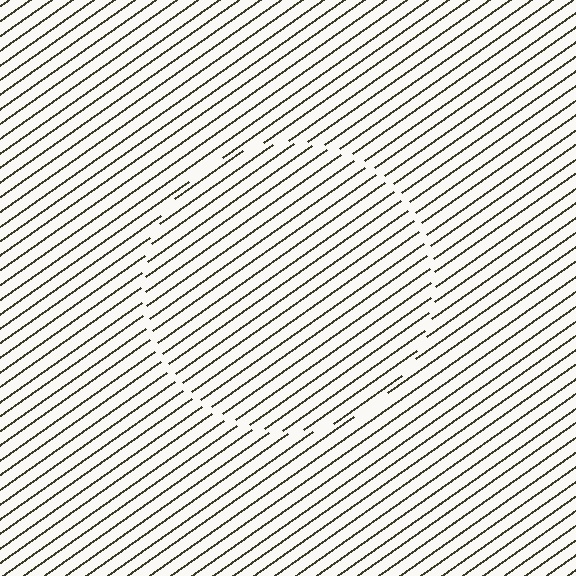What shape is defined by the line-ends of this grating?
An illusory circle. The interior of the shape contains the same grating, shifted by half a period — the contour is defined by the phase discontinuity where line-ends from the inner and outer gratings abut.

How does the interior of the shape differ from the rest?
The interior of the shape contains the same grating, shifted by half a period — the contour is defined by the phase discontinuity where line-ends from the inner and outer gratings abut.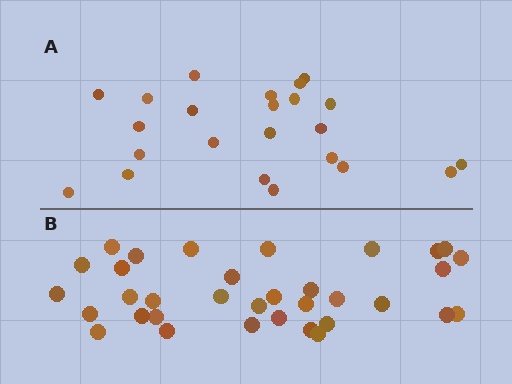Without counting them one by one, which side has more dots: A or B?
Region B (the bottom region) has more dots.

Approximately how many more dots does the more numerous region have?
Region B has roughly 12 or so more dots than region A.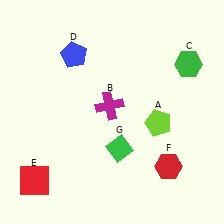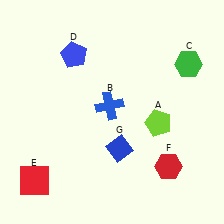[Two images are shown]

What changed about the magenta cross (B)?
In Image 1, B is magenta. In Image 2, it changed to blue.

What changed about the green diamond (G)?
In Image 1, G is green. In Image 2, it changed to blue.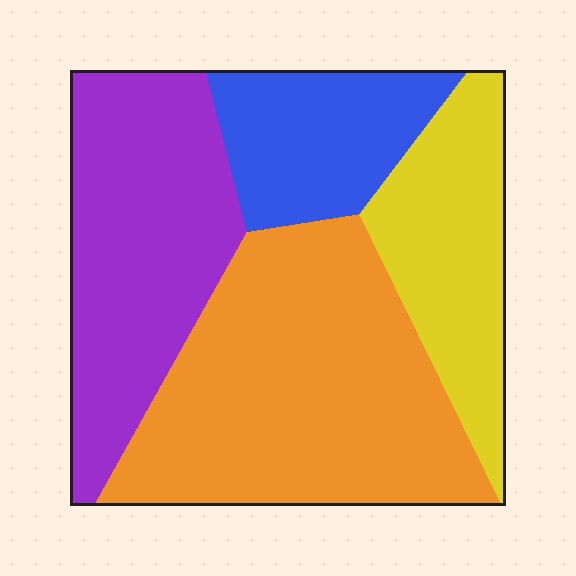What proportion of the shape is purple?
Purple takes up about one quarter (1/4) of the shape.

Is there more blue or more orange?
Orange.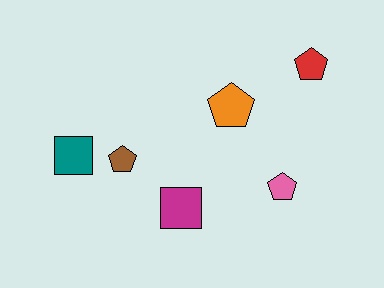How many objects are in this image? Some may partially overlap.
There are 6 objects.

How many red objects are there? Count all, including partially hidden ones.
There is 1 red object.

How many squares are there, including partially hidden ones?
There are 2 squares.